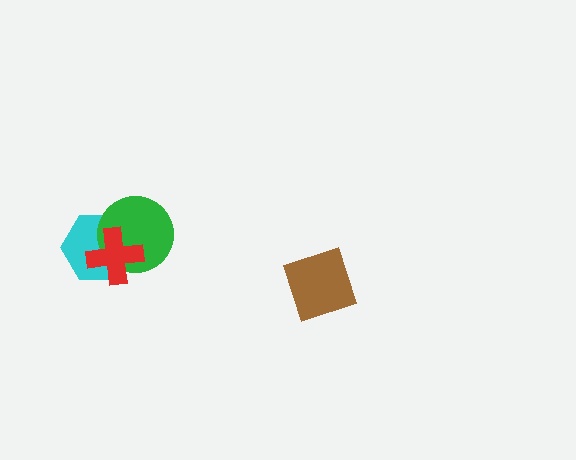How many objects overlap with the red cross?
2 objects overlap with the red cross.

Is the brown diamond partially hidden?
No, no other shape covers it.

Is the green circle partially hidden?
Yes, it is partially covered by another shape.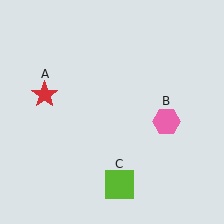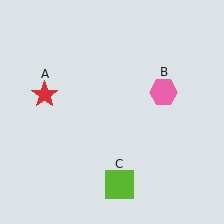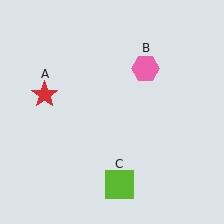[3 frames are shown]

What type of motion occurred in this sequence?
The pink hexagon (object B) rotated counterclockwise around the center of the scene.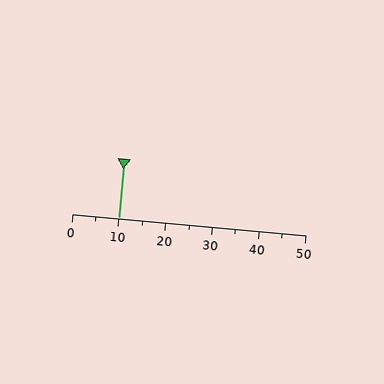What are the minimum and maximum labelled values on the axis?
The axis runs from 0 to 50.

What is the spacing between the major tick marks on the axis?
The major ticks are spaced 10 apart.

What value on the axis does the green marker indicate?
The marker indicates approximately 10.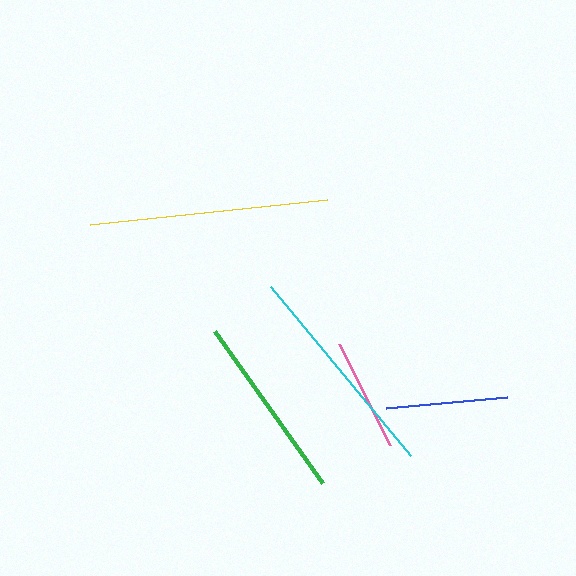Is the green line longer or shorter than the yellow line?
The yellow line is longer than the green line.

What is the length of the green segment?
The green segment is approximately 186 pixels long.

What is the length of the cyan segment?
The cyan segment is approximately 219 pixels long.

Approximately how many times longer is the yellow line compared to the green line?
The yellow line is approximately 1.3 times the length of the green line.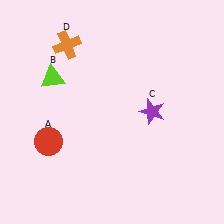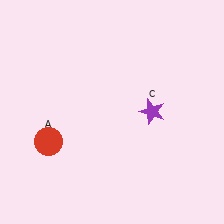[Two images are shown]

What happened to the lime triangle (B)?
The lime triangle (B) was removed in Image 2. It was in the top-left area of Image 1.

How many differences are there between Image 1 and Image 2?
There are 2 differences between the two images.